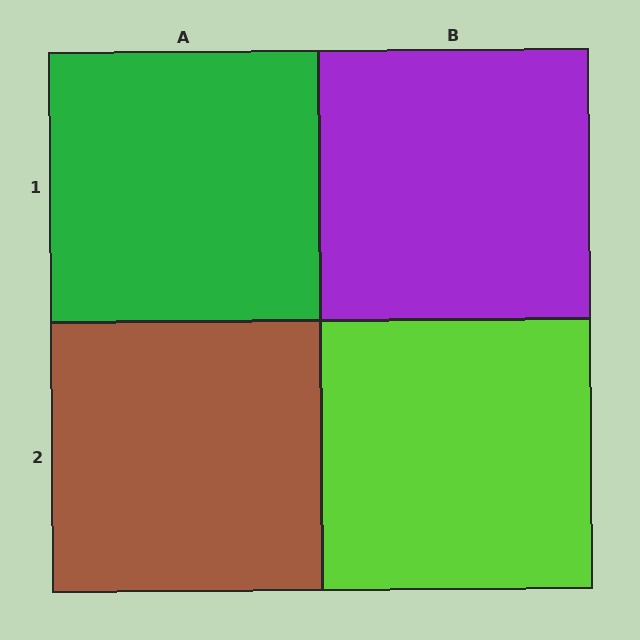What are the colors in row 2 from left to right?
Brown, lime.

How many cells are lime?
1 cell is lime.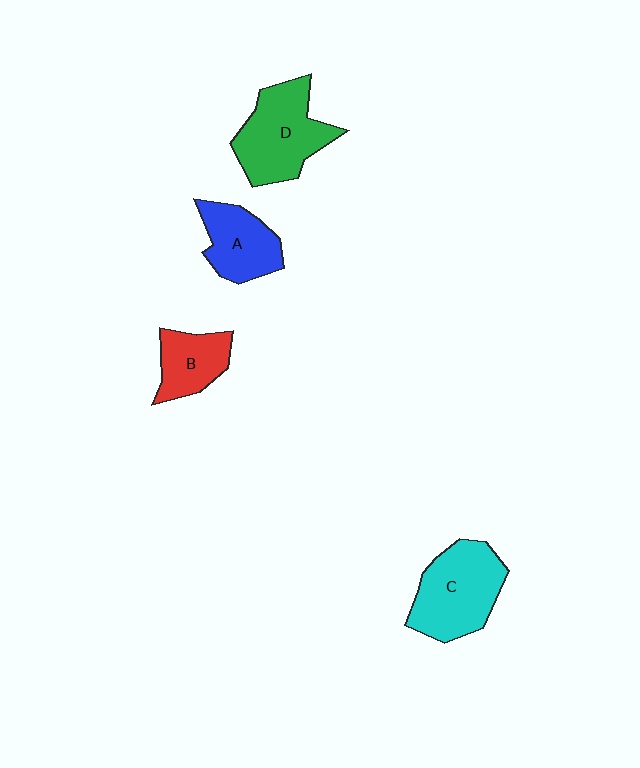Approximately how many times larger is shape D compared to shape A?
Approximately 1.4 times.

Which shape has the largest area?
Shape C (cyan).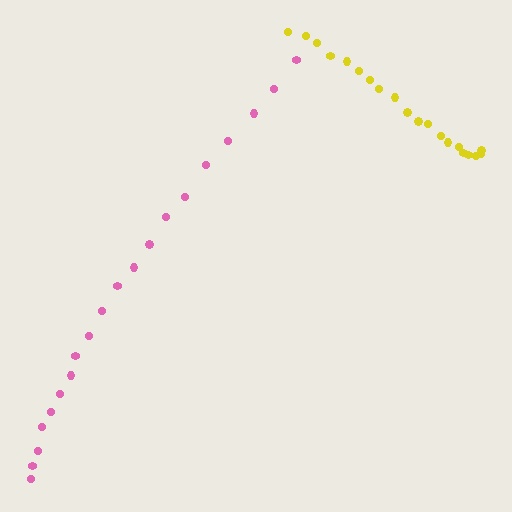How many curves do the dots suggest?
There are 2 distinct paths.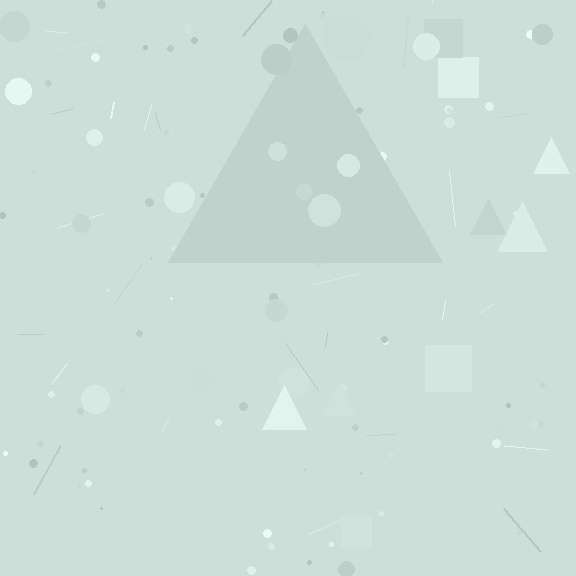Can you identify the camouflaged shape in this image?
The camouflaged shape is a triangle.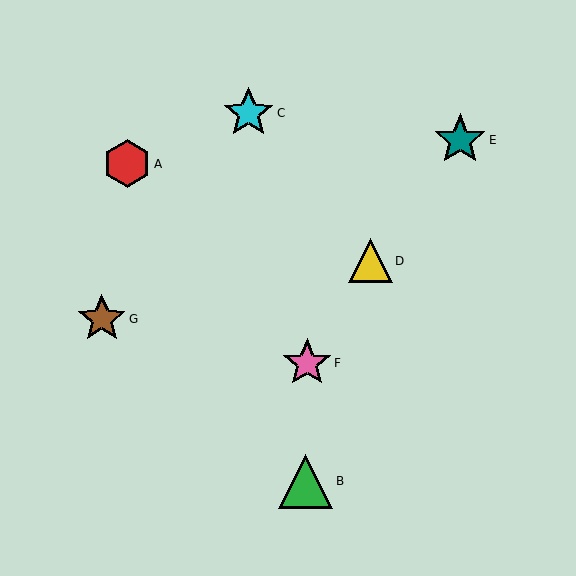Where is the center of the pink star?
The center of the pink star is at (307, 363).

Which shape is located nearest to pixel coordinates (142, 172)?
The red hexagon (labeled A) at (127, 164) is nearest to that location.